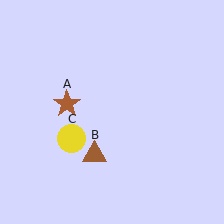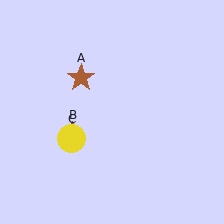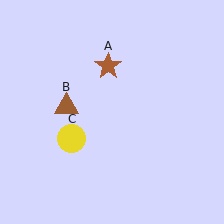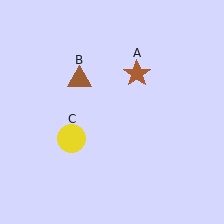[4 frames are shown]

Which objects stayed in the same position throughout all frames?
Yellow circle (object C) remained stationary.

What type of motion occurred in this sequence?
The brown star (object A), brown triangle (object B) rotated clockwise around the center of the scene.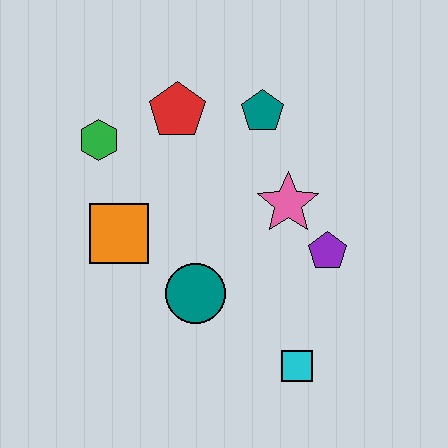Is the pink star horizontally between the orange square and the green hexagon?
No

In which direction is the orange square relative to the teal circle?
The orange square is to the left of the teal circle.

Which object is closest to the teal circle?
The orange square is closest to the teal circle.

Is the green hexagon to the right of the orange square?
No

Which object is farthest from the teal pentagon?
The cyan square is farthest from the teal pentagon.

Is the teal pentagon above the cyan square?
Yes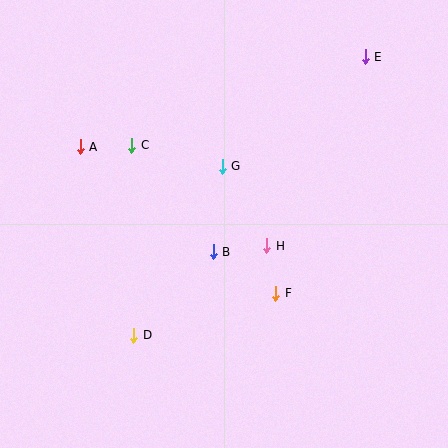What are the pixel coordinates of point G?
Point G is at (222, 166).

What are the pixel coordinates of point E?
Point E is at (365, 57).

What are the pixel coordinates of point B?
Point B is at (213, 252).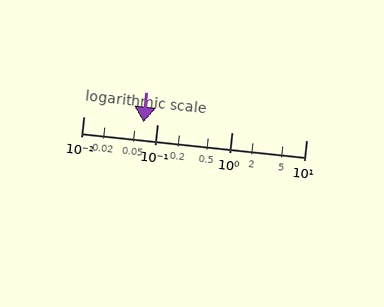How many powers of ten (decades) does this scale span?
The scale spans 3 decades, from 0.01 to 10.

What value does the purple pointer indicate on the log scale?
The pointer indicates approximately 0.065.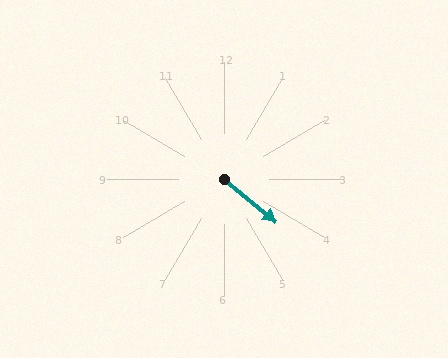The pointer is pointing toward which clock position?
Roughly 4 o'clock.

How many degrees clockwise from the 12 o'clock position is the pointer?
Approximately 130 degrees.